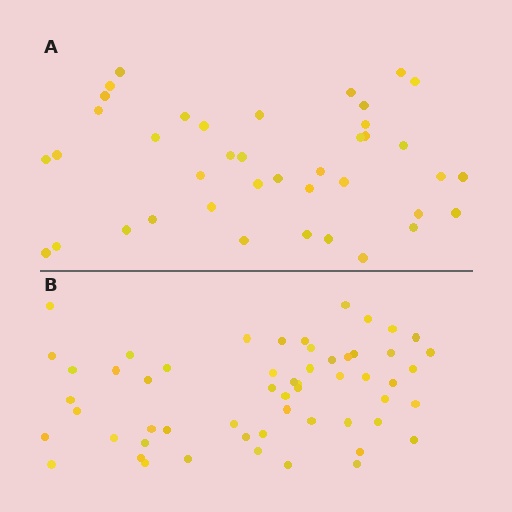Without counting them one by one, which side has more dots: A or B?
Region B (the bottom region) has more dots.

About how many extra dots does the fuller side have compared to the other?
Region B has approximately 15 more dots than region A.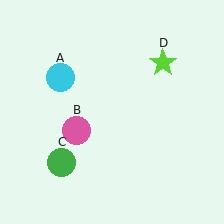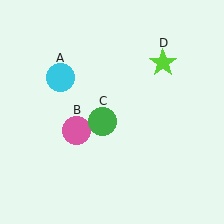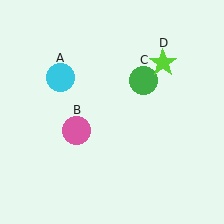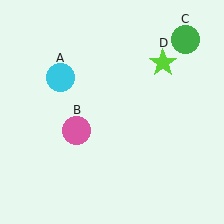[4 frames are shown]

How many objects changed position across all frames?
1 object changed position: green circle (object C).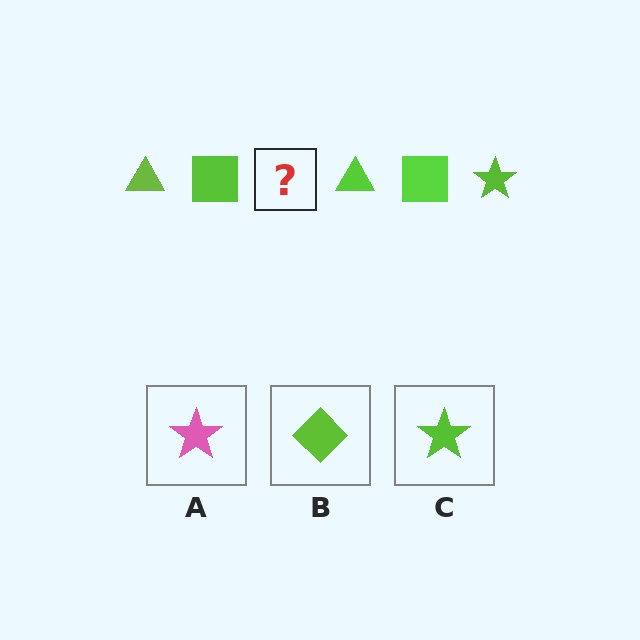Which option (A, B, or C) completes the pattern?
C.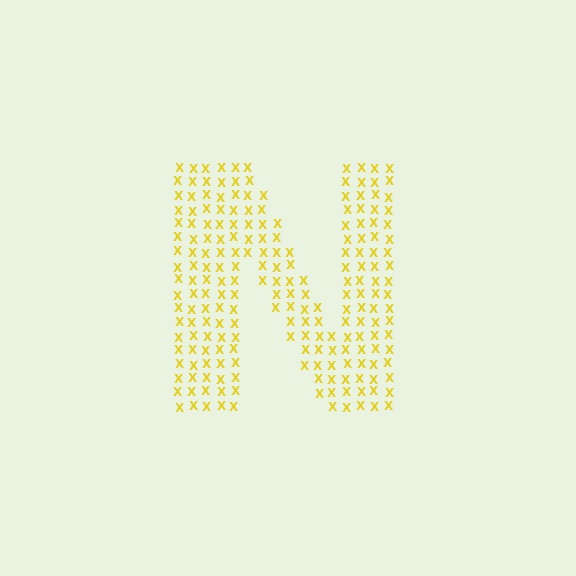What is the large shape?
The large shape is the letter N.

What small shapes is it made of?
It is made of small letter X's.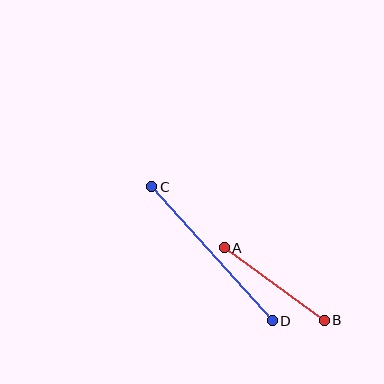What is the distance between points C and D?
The distance is approximately 180 pixels.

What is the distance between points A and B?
The distance is approximately 124 pixels.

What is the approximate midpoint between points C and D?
The midpoint is at approximately (212, 254) pixels.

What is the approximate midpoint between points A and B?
The midpoint is at approximately (274, 284) pixels.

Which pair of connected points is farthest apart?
Points C and D are farthest apart.